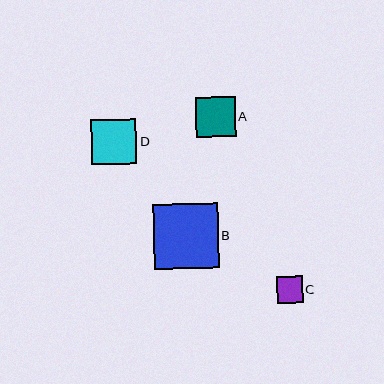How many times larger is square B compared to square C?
Square B is approximately 2.5 times the size of square C.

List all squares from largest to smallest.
From largest to smallest: B, D, A, C.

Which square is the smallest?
Square C is the smallest with a size of approximately 26 pixels.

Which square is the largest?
Square B is the largest with a size of approximately 65 pixels.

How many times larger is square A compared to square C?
Square A is approximately 1.5 times the size of square C.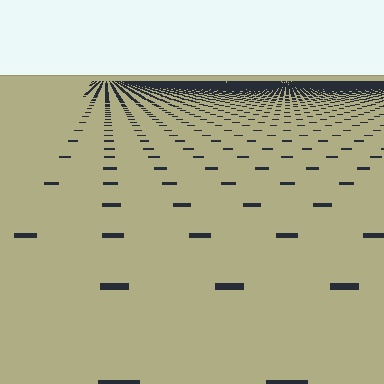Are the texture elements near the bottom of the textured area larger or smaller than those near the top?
Larger. Near the bottom, elements are closer to the viewer and appear at a bigger on-screen size.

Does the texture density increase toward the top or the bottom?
Density increases toward the top.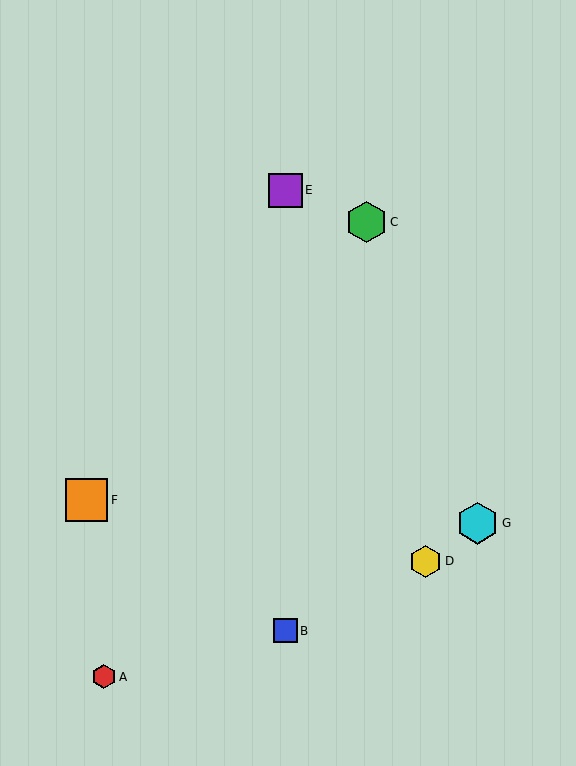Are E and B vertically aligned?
Yes, both are at x≈285.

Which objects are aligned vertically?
Objects B, E are aligned vertically.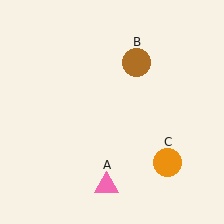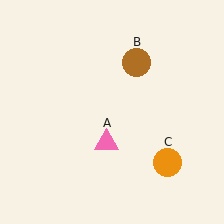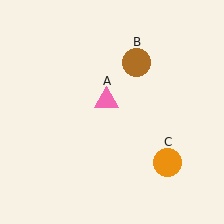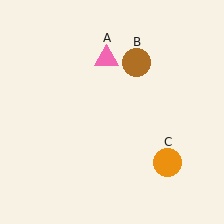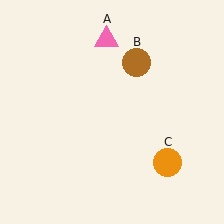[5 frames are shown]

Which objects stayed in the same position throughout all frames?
Brown circle (object B) and orange circle (object C) remained stationary.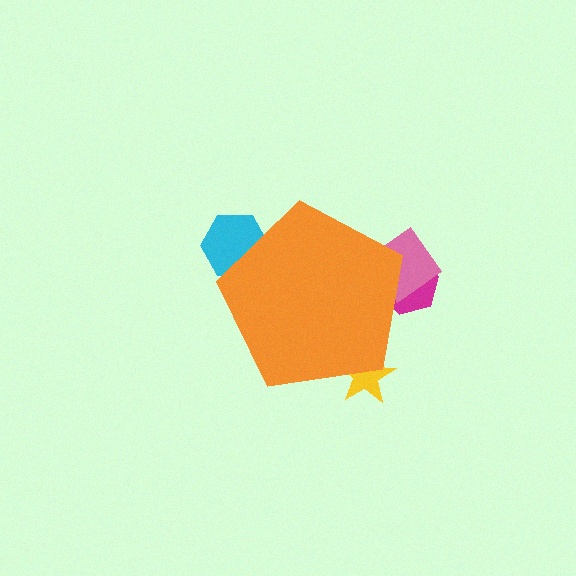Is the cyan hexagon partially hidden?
Yes, the cyan hexagon is partially hidden behind the orange pentagon.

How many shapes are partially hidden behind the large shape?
4 shapes are partially hidden.